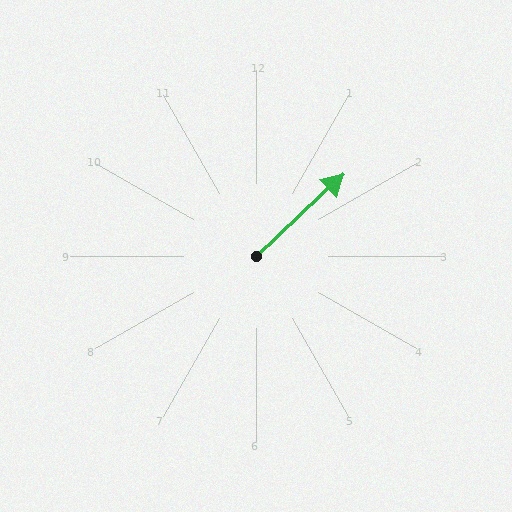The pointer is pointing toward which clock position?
Roughly 2 o'clock.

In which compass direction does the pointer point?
Northeast.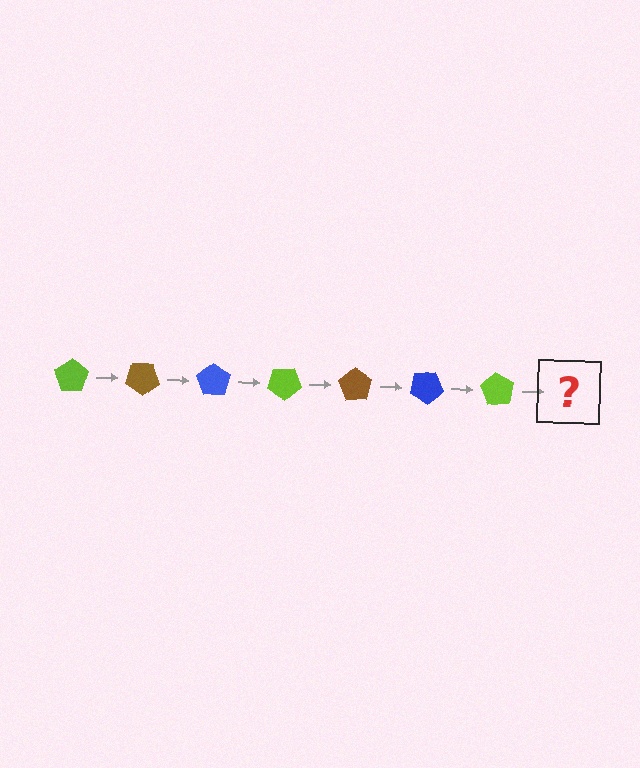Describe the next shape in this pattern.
It should be a brown pentagon, rotated 245 degrees from the start.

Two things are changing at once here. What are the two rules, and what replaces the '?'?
The two rules are that it rotates 35 degrees each step and the color cycles through lime, brown, and blue. The '?' should be a brown pentagon, rotated 245 degrees from the start.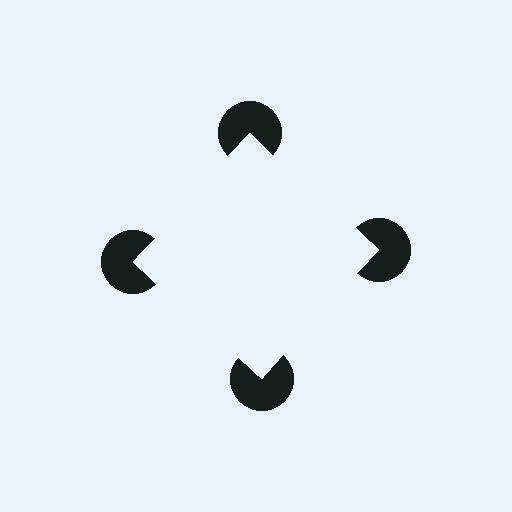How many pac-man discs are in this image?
There are 4 — one at each vertex of the illusory square.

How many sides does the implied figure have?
4 sides.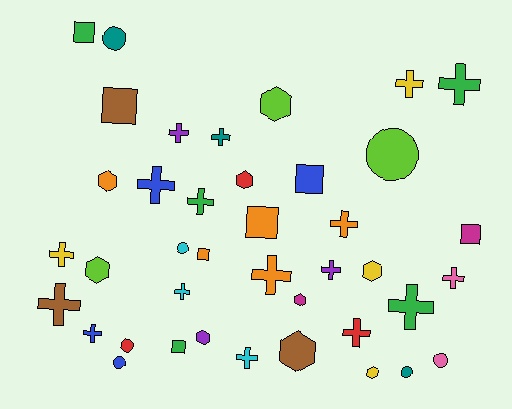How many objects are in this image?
There are 40 objects.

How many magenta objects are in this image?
There are 2 magenta objects.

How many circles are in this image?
There are 7 circles.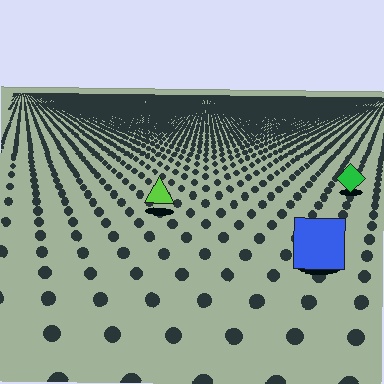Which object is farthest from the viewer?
The green diamond is farthest from the viewer. It appears smaller and the ground texture around it is denser.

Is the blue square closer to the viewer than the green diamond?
Yes. The blue square is closer — you can tell from the texture gradient: the ground texture is coarser near it.